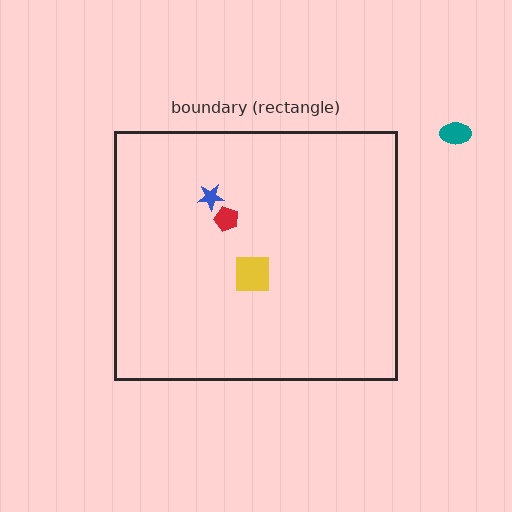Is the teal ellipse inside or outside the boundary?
Outside.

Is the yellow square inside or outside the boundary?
Inside.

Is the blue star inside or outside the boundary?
Inside.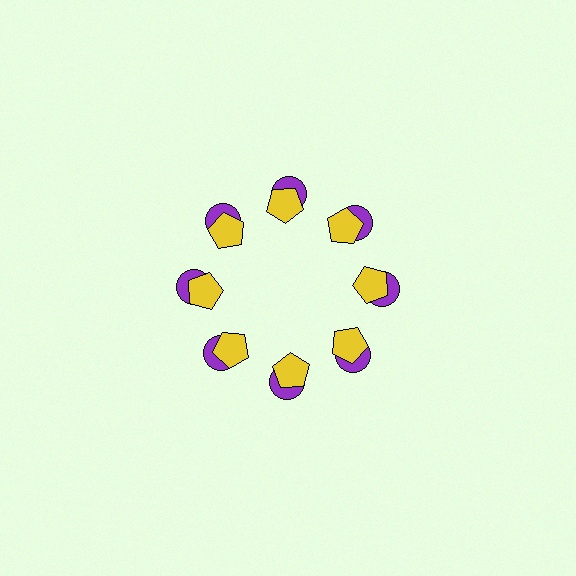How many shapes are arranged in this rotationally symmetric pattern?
There are 16 shapes, arranged in 8 groups of 2.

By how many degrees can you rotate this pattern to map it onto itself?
The pattern maps onto itself every 45 degrees of rotation.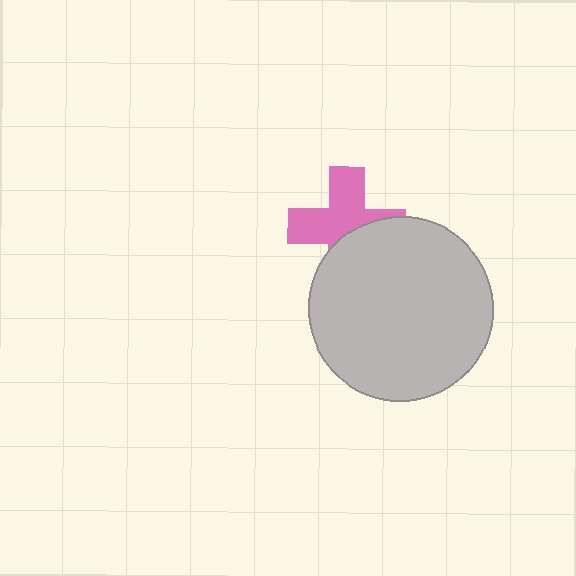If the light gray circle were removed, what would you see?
You would see the complete pink cross.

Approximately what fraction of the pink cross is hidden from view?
Roughly 40% of the pink cross is hidden behind the light gray circle.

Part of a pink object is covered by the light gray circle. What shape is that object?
It is a cross.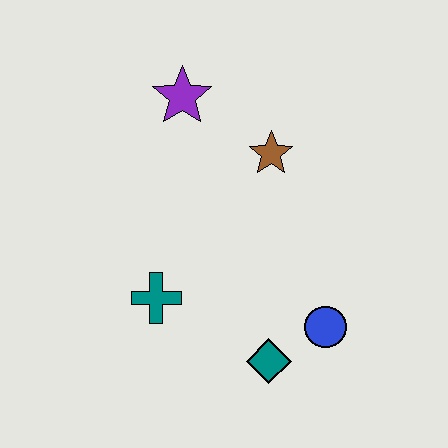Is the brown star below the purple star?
Yes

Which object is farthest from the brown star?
The teal diamond is farthest from the brown star.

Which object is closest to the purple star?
The brown star is closest to the purple star.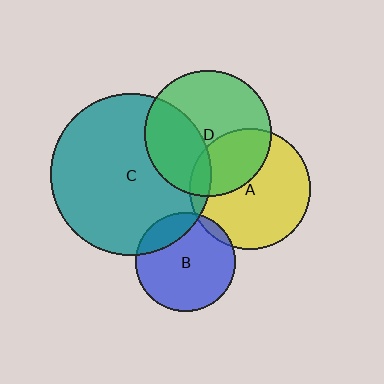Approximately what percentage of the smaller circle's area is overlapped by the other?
Approximately 20%.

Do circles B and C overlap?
Yes.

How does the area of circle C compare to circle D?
Approximately 1.6 times.